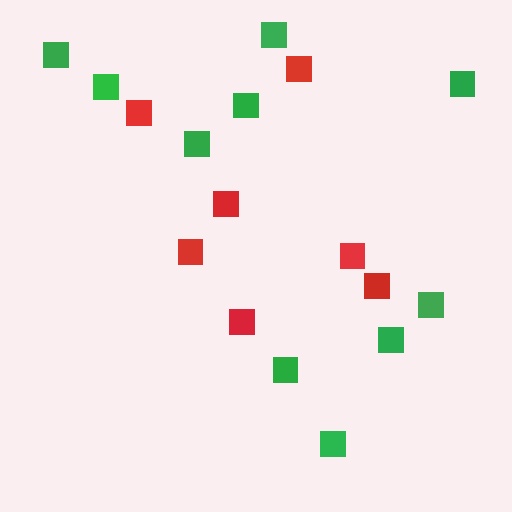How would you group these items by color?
There are 2 groups: one group of green squares (10) and one group of red squares (7).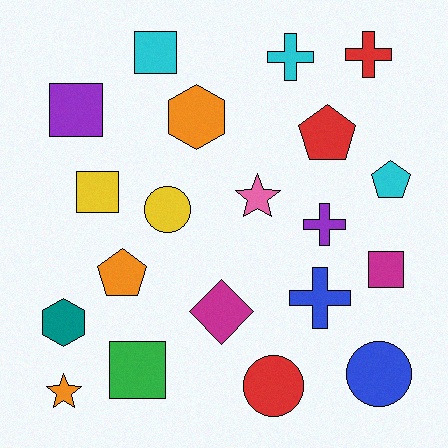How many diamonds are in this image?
There is 1 diamond.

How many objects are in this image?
There are 20 objects.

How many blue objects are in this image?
There are 2 blue objects.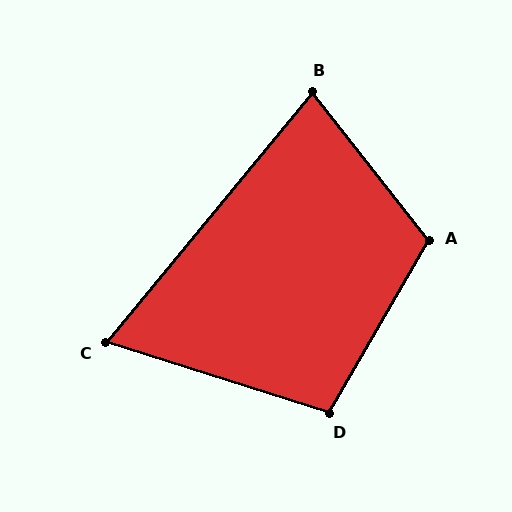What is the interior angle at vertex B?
Approximately 78 degrees (acute).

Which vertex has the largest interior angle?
A, at approximately 112 degrees.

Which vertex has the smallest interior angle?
C, at approximately 68 degrees.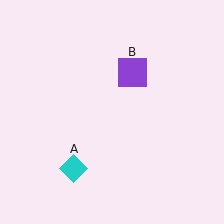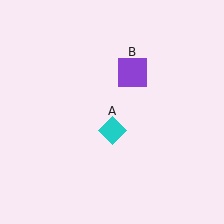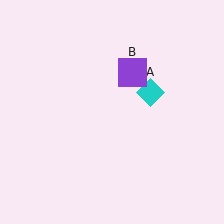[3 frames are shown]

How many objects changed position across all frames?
1 object changed position: cyan diamond (object A).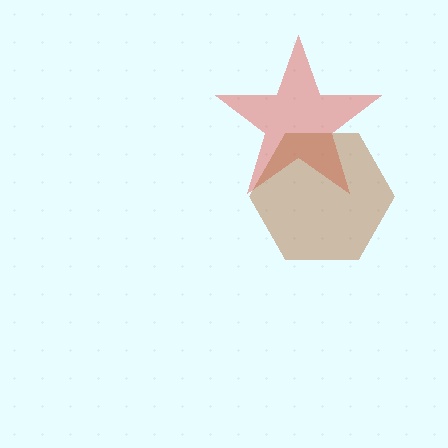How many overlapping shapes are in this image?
There are 2 overlapping shapes in the image.